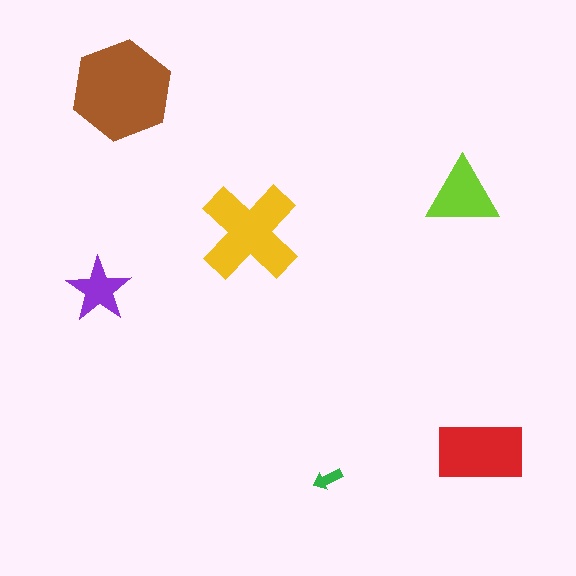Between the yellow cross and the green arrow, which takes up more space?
The yellow cross.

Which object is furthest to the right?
The red rectangle is rightmost.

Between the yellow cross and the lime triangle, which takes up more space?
The yellow cross.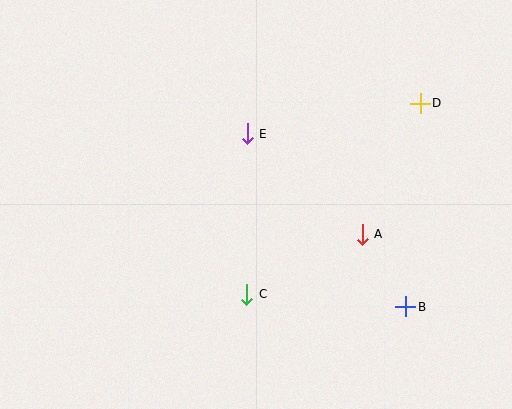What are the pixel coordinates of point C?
Point C is at (247, 294).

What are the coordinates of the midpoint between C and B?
The midpoint between C and B is at (326, 300).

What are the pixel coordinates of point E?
Point E is at (247, 134).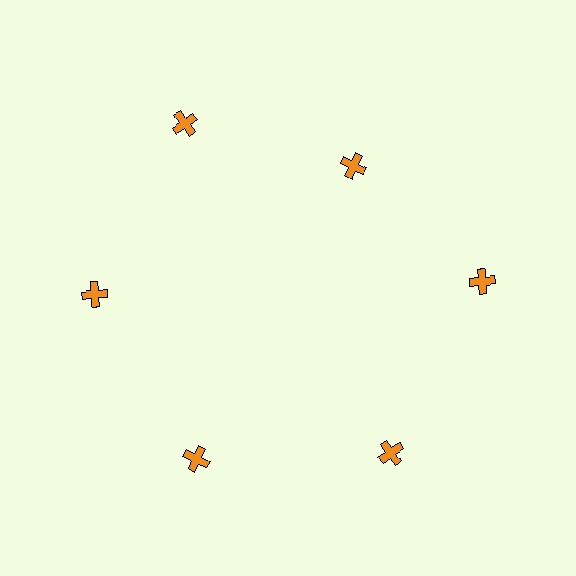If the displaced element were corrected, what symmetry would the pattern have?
It would have 6-fold rotational symmetry — the pattern would map onto itself every 60 degrees.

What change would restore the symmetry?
The symmetry would be restored by moving it outward, back onto the ring so that all 6 crosses sit at equal angles and equal distance from the center.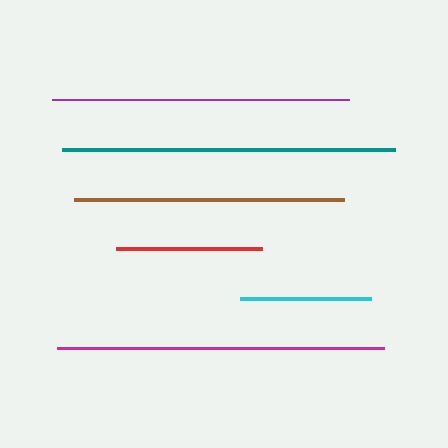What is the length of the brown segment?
The brown segment is approximately 270 pixels long.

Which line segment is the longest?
The teal line is the longest at approximately 333 pixels.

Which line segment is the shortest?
The cyan line is the shortest at approximately 131 pixels.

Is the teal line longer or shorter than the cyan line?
The teal line is longer than the cyan line.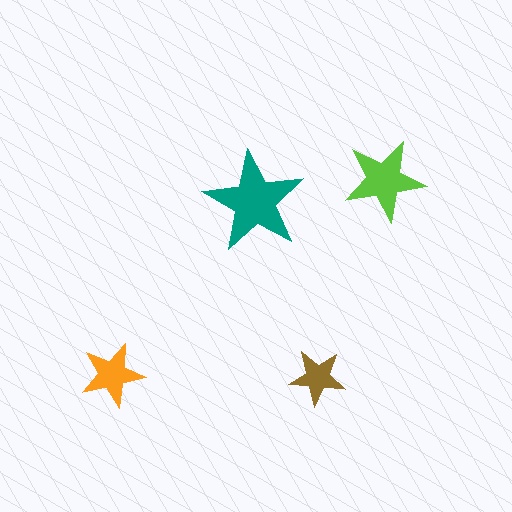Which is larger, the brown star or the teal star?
The teal one.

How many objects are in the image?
There are 4 objects in the image.